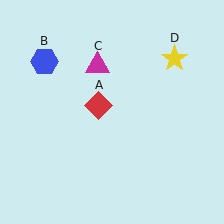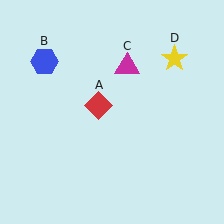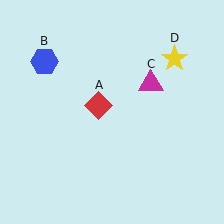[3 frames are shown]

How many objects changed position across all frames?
1 object changed position: magenta triangle (object C).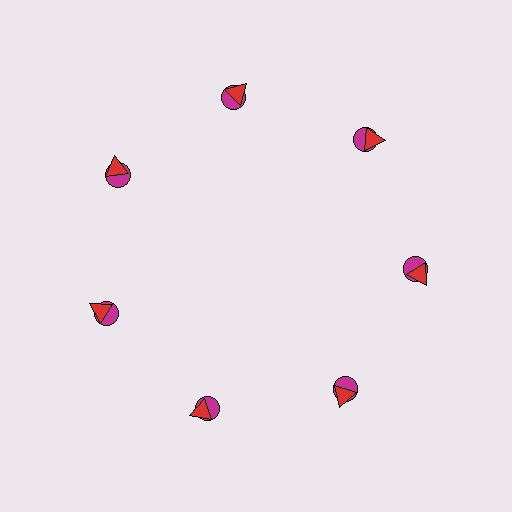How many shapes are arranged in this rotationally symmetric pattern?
There are 14 shapes, arranged in 7 groups of 2.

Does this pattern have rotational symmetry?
Yes, this pattern has 7-fold rotational symmetry. It looks the same after rotating 51 degrees around the center.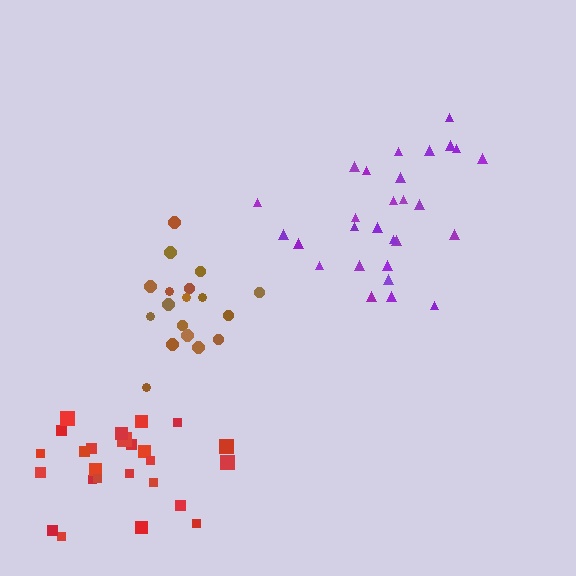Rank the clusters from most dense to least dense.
brown, red, purple.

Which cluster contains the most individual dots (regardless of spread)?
Purple (28).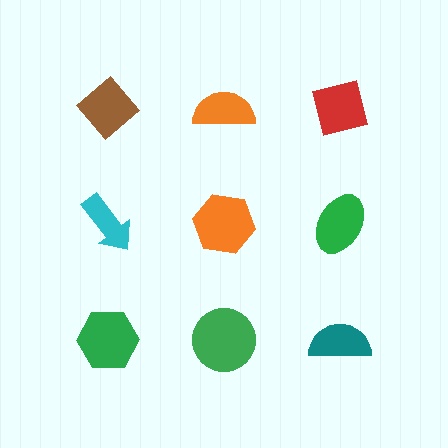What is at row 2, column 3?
A green ellipse.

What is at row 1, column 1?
A brown diamond.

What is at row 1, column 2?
An orange semicircle.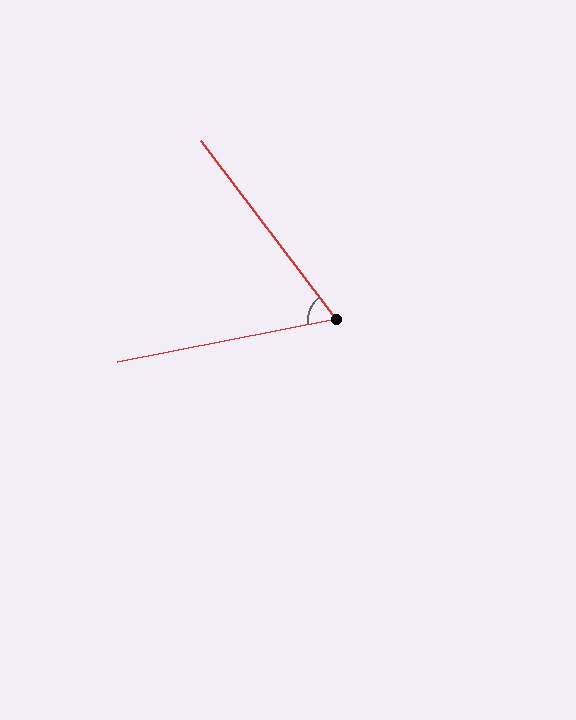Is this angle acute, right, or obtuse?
It is acute.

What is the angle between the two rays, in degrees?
Approximately 64 degrees.